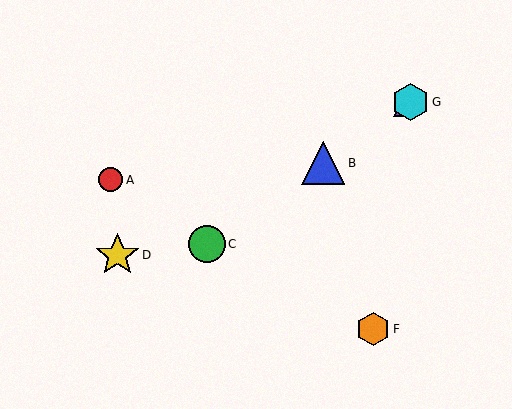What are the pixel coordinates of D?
Object D is at (117, 255).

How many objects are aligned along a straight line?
4 objects (B, C, E, G) are aligned along a straight line.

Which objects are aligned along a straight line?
Objects B, C, E, G are aligned along a straight line.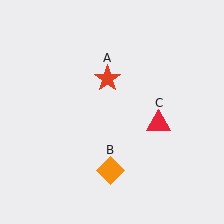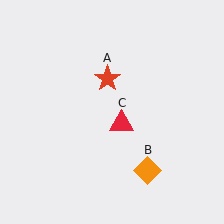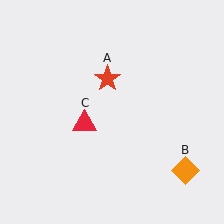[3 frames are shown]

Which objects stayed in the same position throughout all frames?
Red star (object A) remained stationary.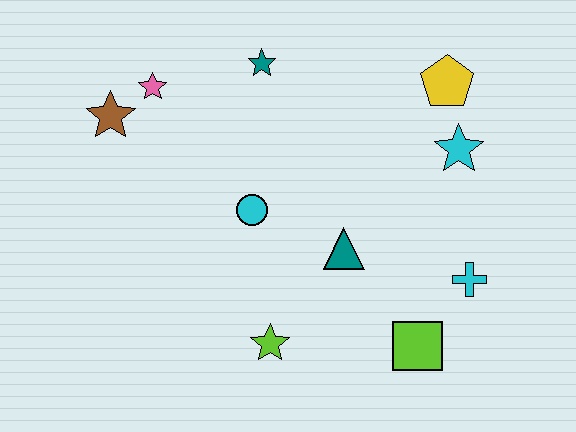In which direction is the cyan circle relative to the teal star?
The cyan circle is below the teal star.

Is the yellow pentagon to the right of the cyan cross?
No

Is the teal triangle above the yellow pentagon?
No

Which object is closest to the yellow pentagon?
The cyan star is closest to the yellow pentagon.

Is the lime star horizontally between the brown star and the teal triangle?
Yes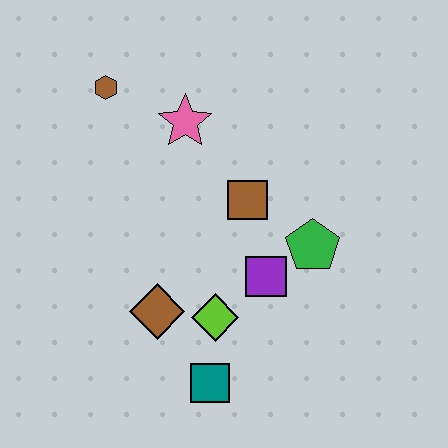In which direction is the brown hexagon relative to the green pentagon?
The brown hexagon is to the left of the green pentagon.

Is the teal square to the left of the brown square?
Yes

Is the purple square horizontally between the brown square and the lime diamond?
No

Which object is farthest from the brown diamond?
The brown hexagon is farthest from the brown diamond.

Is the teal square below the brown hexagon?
Yes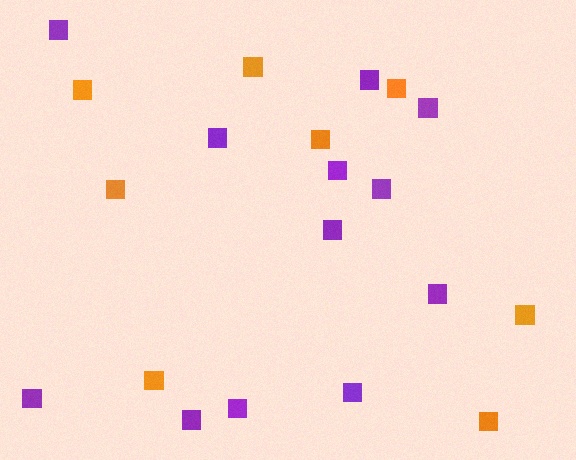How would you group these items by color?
There are 2 groups: one group of purple squares (12) and one group of orange squares (8).